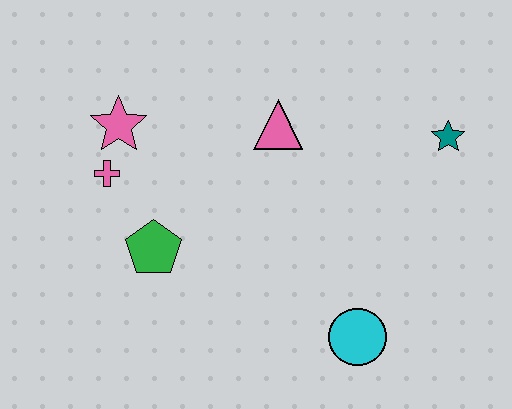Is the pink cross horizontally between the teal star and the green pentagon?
No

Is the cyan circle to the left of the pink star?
No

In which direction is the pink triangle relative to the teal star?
The pink triangle is to the left of the teal star.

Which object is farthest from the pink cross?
The teal star is farthest from the pink cross.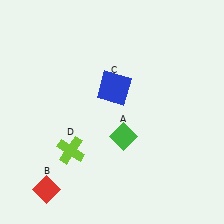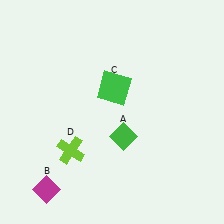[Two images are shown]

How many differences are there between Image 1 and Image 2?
There are 2 differences between the two images.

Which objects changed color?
B changed from red to magenta. C changed from blue to green.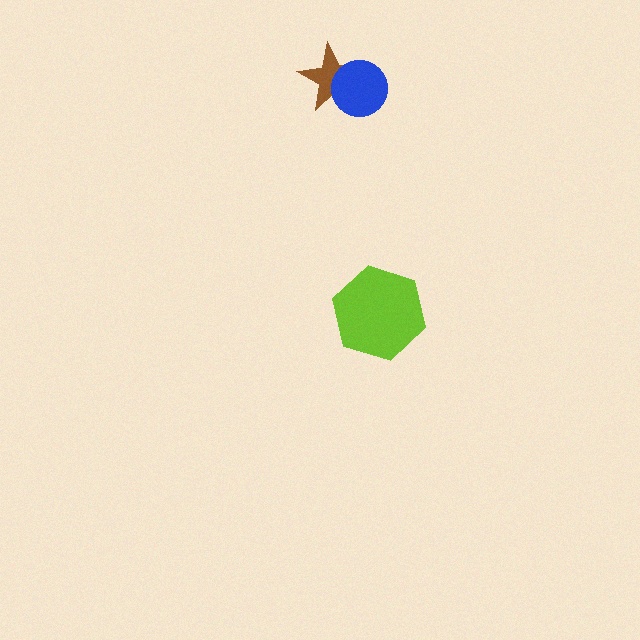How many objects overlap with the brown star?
1 object overlaps with the brown star.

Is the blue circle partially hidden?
No, no other shape covers it.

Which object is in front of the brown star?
The blue circle is in front of the brown star.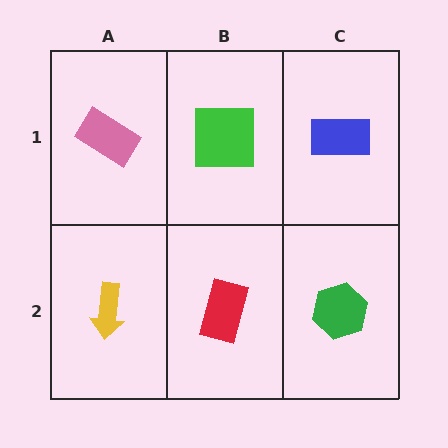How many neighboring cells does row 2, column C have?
2.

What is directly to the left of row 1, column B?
A pink rectangle.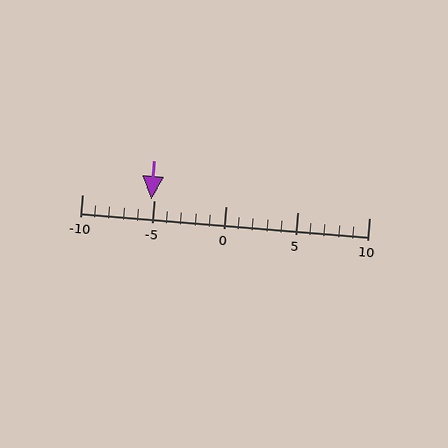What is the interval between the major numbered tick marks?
The major tick marks are spaced 5 units apart.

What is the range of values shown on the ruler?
The ruler shows values from -10 to 10.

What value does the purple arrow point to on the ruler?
The purple arrow points to approximately -5.